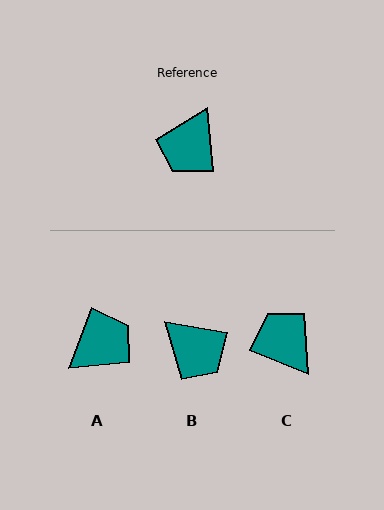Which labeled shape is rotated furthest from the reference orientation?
A, about 154 degrees away.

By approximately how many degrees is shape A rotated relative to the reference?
Approximately 154 degrees counter-clockwise.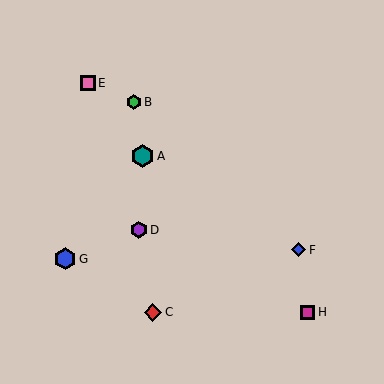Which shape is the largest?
The teal hexagon (labeled A) is the largest.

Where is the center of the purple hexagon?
The center of the purple hexagon is at (139, 230).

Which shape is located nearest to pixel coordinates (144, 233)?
The purple hexagon (labeled D) at (139, 230) is nearest to that location.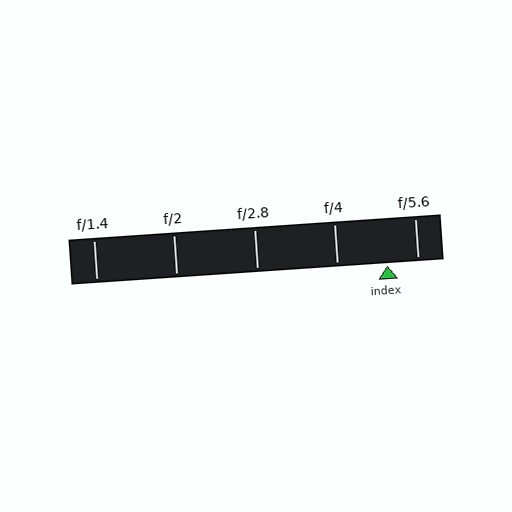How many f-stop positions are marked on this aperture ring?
There are 5 f-stop positions marked.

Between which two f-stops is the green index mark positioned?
The index mark is between f/4 and f/5.6.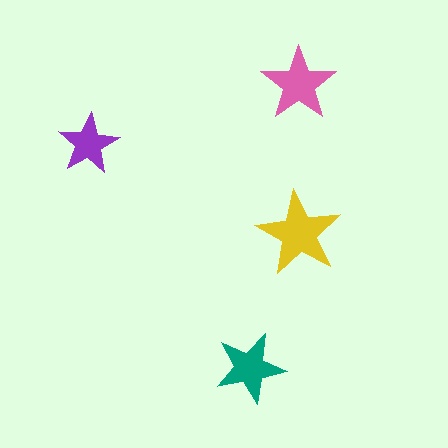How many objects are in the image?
There are 4 objects in the image.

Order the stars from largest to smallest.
the yellow one, the pink one, the teal one, the purple one.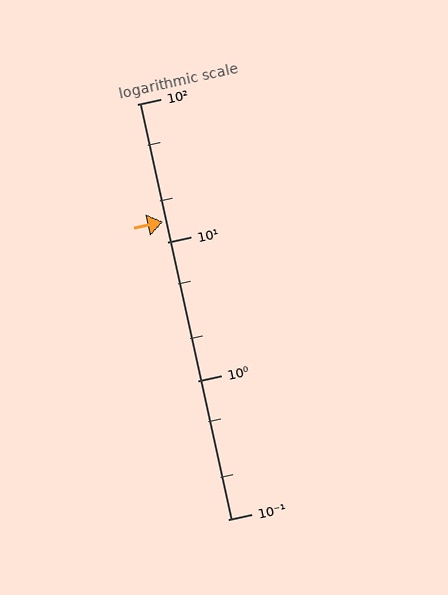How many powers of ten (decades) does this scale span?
The scale spans 3 decades, from 0.1 to 100.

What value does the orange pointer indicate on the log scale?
The pointer indicates approximately 14.